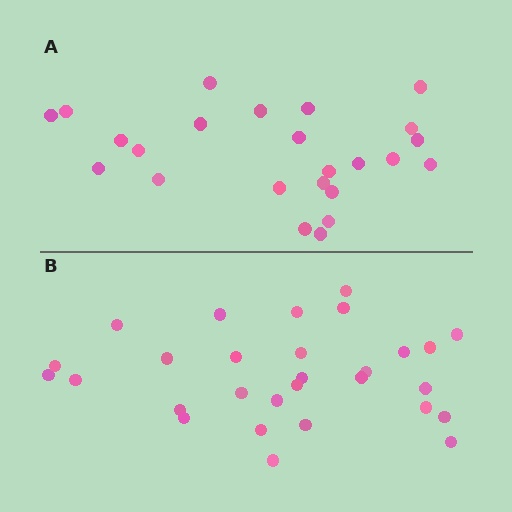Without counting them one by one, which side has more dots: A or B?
Region B (the bottom region) has more dots.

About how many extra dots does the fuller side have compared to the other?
Region B has about 5 more dots than region A.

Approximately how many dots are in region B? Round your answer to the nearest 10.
About 30 dots. (The exact count is 29, which rounds to 30.)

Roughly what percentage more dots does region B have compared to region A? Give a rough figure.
About 20% more.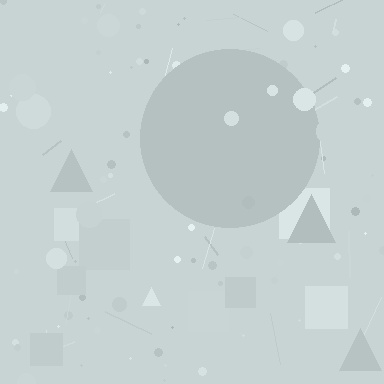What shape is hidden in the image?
A circle is hidden in the image.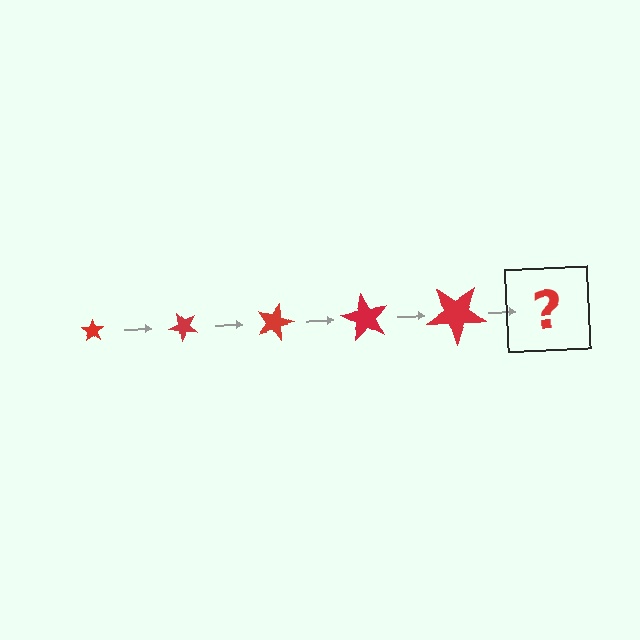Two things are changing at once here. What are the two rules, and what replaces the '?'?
The two rules are that the star grows larger each step and it rotates 45 degrees each step. The '?' should be a star, larger than the previous one and rotated 225 degrees from the start.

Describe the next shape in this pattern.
It should be a star, larger than the previous one and rotated 225 degrees from the start.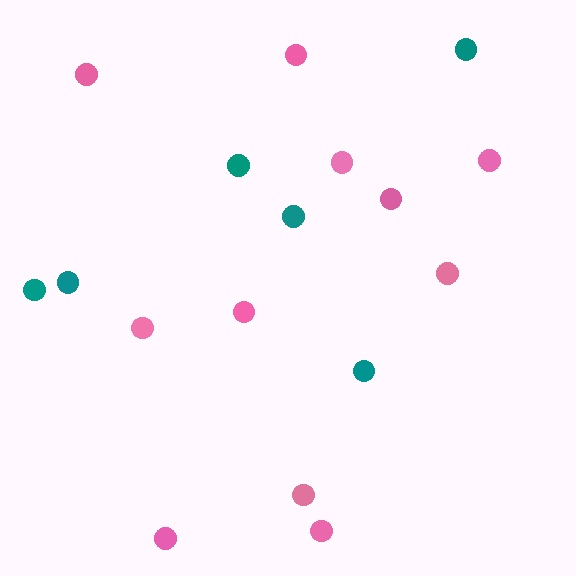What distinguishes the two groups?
There are 2 groups: one group of pink circles (11) and one group of teal circles (6).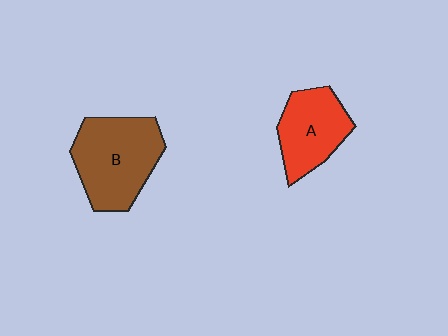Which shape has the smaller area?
Shape A (red).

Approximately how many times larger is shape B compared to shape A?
Approximately 1.4 times.